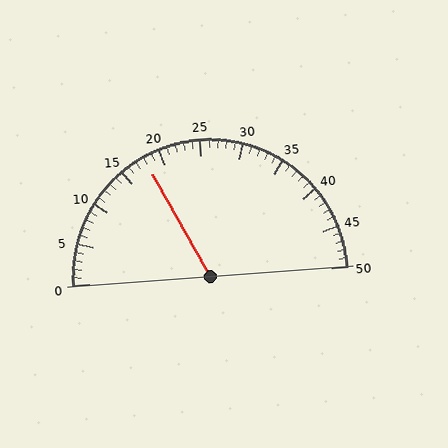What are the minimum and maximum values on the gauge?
The gauge ranges from 0 to 50.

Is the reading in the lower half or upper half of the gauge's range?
The reading is in the lower half of the range (0 to 50).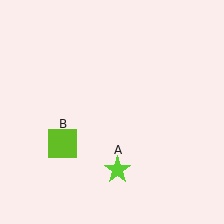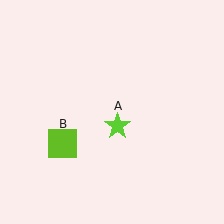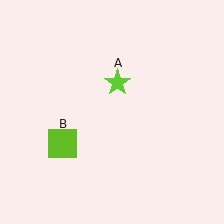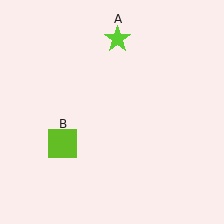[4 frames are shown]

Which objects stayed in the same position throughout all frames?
Lime square (object B) remained stationary.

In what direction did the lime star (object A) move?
The lime star (object A) moved up.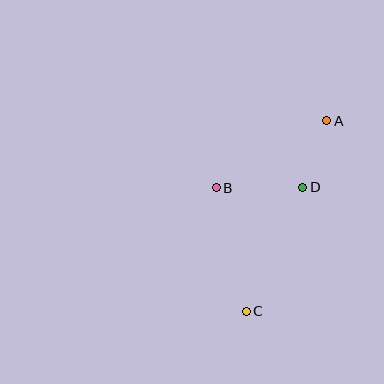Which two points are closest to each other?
Points A and D are closest to each other.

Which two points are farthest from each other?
Points A and C are farthest from each other.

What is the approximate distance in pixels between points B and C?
The distance between B and C is approximately 127 pixels.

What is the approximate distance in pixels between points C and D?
The distance between C and D is approximately 136 pixels.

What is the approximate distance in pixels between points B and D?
The distance between B and D is approximately 86 pixels.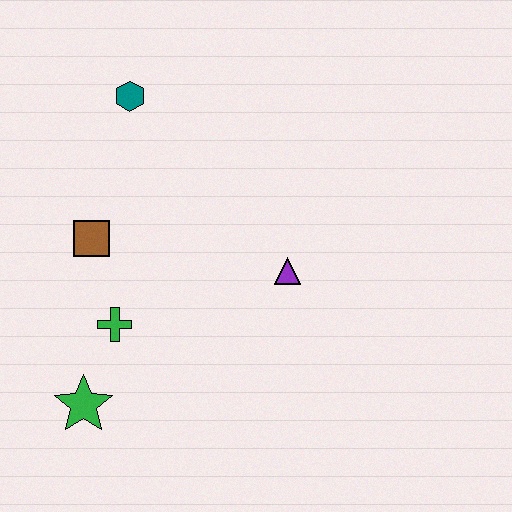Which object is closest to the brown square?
The green cross is closest to the brown square.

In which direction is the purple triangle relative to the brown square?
The purple triangle is to the right of the brown square.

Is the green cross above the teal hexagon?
No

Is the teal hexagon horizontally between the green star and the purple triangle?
Yes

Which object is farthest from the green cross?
The teal hexagon is farthest from the green cross.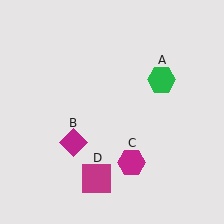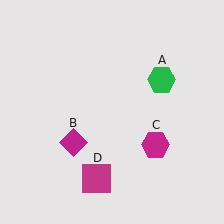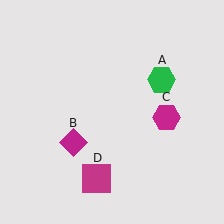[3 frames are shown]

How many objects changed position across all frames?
1 object changed position: magenta hexagon (object C).